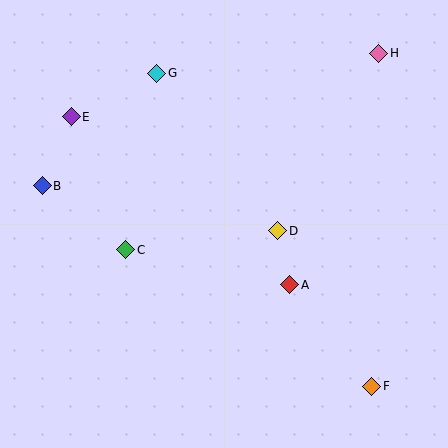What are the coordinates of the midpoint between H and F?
The midpoint between H and F is at (375, 220).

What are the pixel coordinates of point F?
Point F is at (372, 386).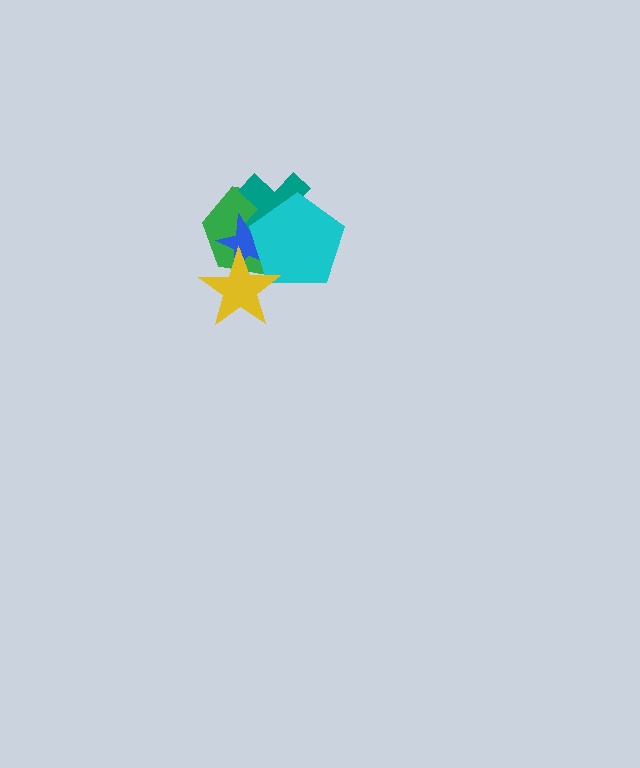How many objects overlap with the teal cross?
3 objects overlap with the teal cross.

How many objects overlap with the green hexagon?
4 objects overlap with the green hexagon.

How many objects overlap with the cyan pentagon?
4 objects overlap with the cyan pentagon.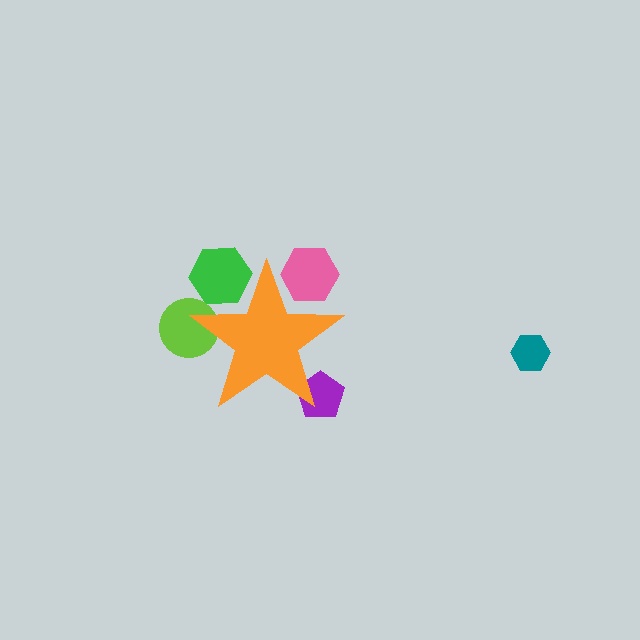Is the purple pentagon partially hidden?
Yes, the purple pentagon is partially hidden behind the orange star.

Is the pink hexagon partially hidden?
Yes, the pink hexagon is partially hidden behind the orange star.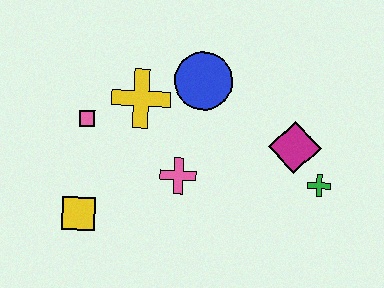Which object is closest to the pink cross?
The yellow cross is closest to the pink cross.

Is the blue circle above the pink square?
Yes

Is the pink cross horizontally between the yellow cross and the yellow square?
No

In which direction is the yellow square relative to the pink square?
The yellow square is below the pink square.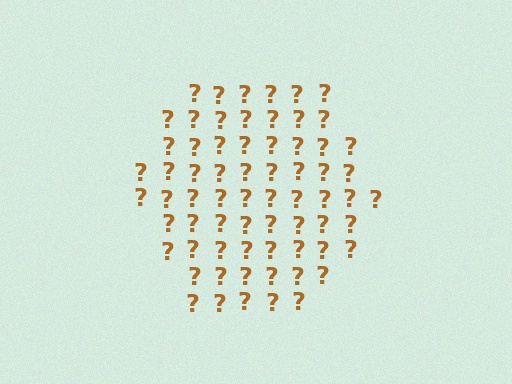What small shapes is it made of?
It is made of small question marks.